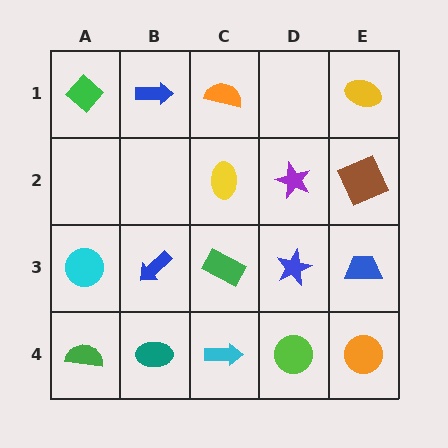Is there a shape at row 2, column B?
No, that cell is empty.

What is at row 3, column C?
A green rectangle.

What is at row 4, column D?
A lime circle.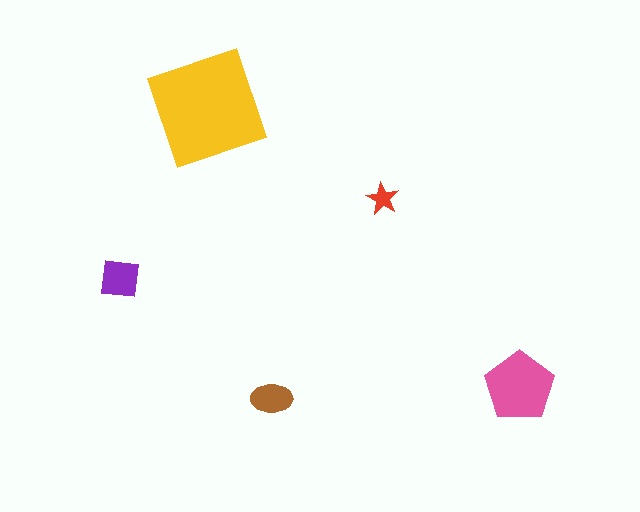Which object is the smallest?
The red star.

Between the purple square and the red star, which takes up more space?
The purple square.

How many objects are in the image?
There are 5 objects in the image.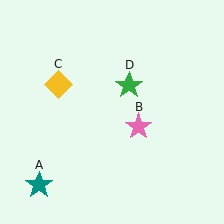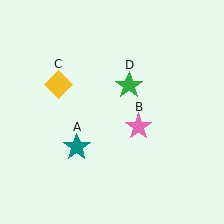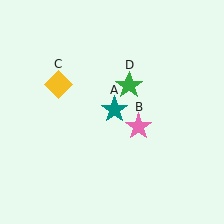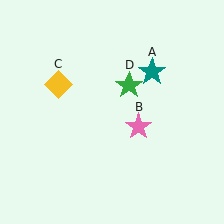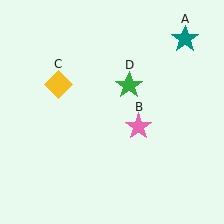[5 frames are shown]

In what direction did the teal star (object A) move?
The teal star (object A) moved up and to the right.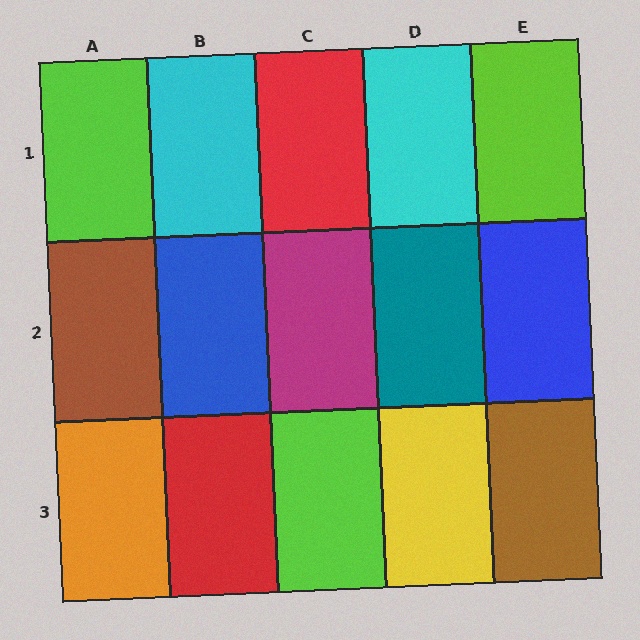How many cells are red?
2 cells are red.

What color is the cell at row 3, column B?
Red.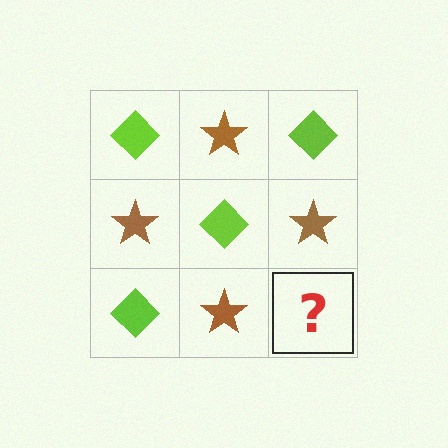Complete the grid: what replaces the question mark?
The question mark should be replaced with a lime diamond.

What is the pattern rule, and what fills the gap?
The rule is that it alternates lime diamond and brown star in a checkerboard pattern. The gap should be filled with a lime diamond.